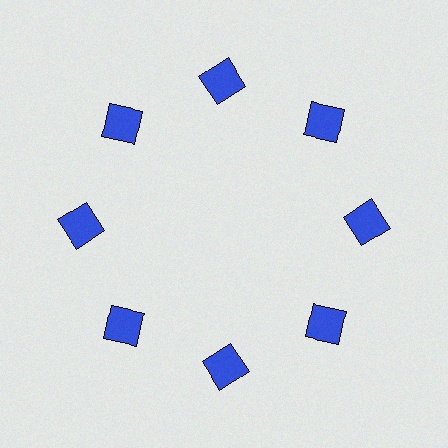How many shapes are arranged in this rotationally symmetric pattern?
There are 8 shapes, arranged in 8 groups of 1.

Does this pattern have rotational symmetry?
Yes, this pattern has 8-fold rotational symmetry. It looks the same after rotating 45 degrees around the center.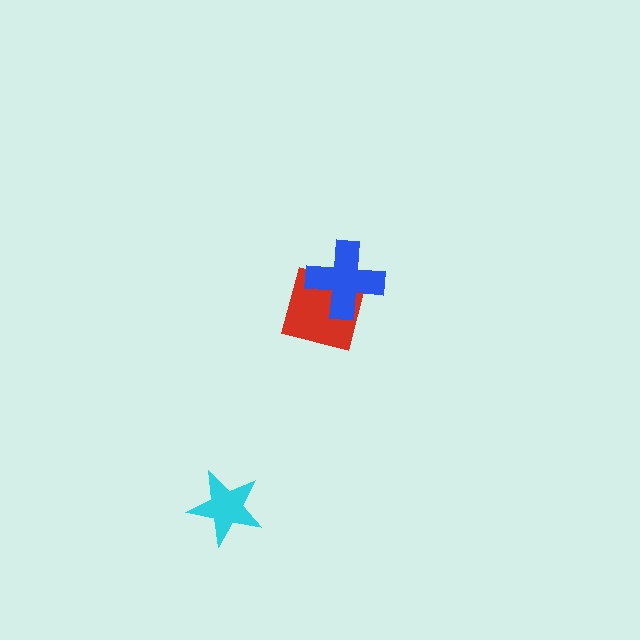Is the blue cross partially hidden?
No, no other shape covers it.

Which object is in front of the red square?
The blue cross is in front of the red square.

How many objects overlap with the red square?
1 object overlaps with the red square.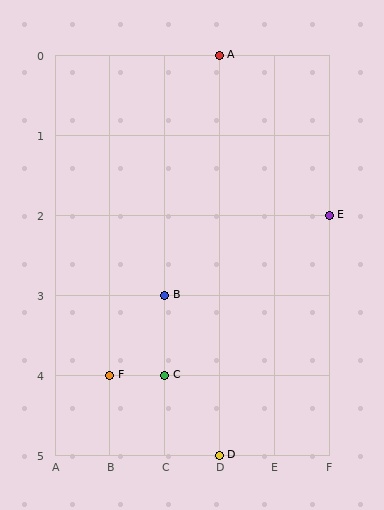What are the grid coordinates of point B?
Point B is at grid coordinates (C, 3).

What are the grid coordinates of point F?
Point F is at grid coordinates (B, 4).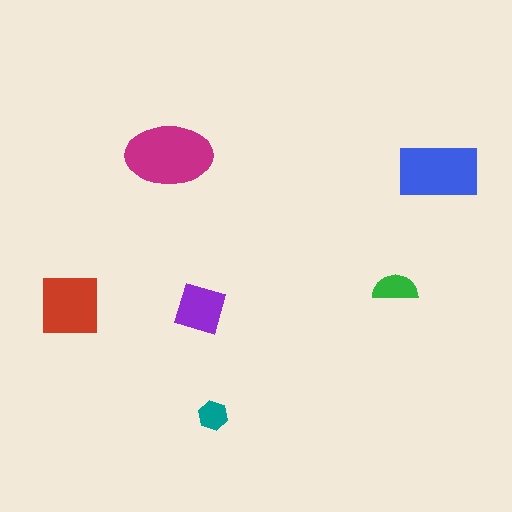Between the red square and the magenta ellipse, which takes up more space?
The magenta ellipse.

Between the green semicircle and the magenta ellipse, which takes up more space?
The magenta ellipse.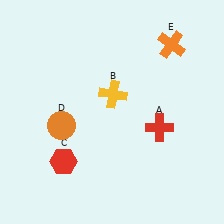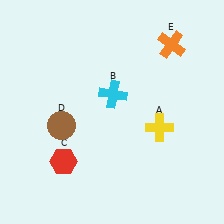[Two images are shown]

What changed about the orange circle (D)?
In Image 1, D is orange. In Image 2, it changed to brown.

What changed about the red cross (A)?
In Image 1, A is red. In Image 2, it changed to yellow.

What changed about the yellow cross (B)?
In Image 1, B is yellow. In Image 2, it changed to cyan.